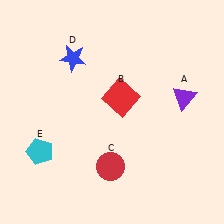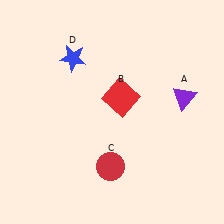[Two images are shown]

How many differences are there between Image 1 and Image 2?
There is 1 difference between the two images.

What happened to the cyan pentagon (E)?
The cyan pentagon (E) was removed in Image 2. It was in the bottom-left area of Image 1.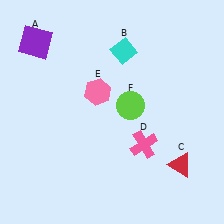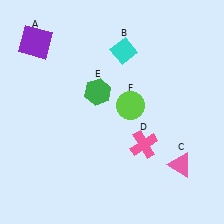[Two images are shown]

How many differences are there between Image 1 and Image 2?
There are 2 differences between the two images.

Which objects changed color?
C changed from red to pink. E changed from pink to green.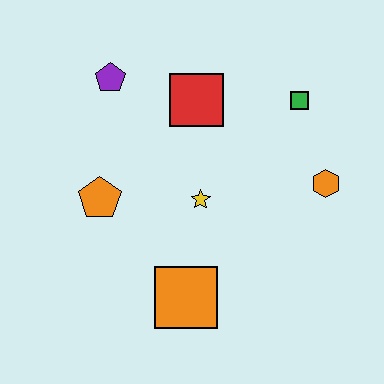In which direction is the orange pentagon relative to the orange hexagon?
The orange pentagon is to the left of the orange hexagon.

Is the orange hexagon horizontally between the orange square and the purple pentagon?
No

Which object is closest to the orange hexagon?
The green square is closest to the orange hexagon.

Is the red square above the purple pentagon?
No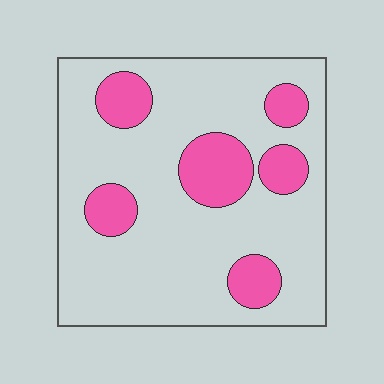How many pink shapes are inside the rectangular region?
6.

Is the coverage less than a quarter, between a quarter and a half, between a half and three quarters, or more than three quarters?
Less than a quarter.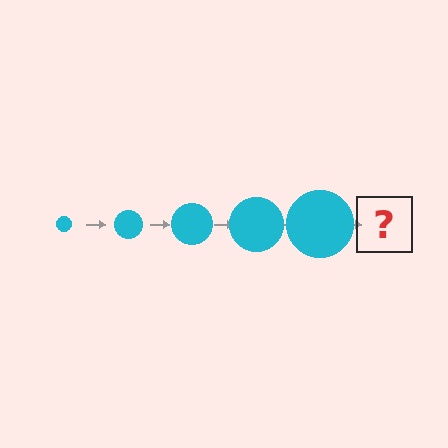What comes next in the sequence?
The next element should be a cyan circle, larger than the previous one.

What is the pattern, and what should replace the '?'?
The pattern is that the circle gets progressively larger each step. The '?' should be a cyan circle, larger than the previous one.